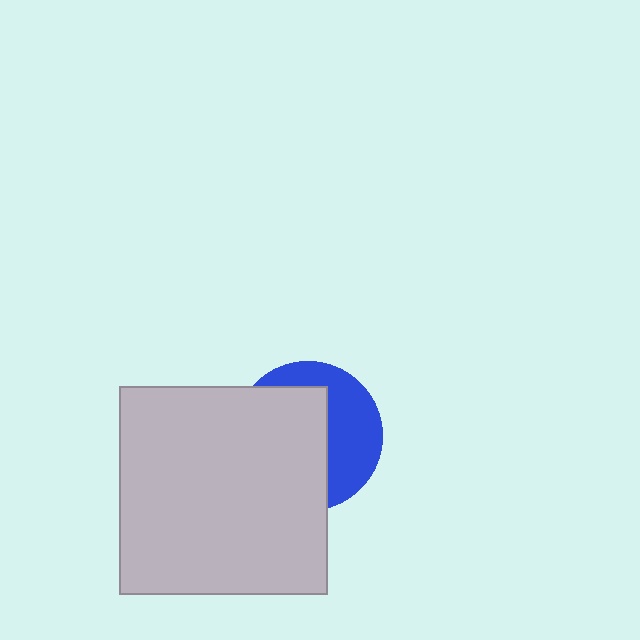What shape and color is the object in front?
The object in front is a light gray square.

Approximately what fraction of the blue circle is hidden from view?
Roughly 58% of the blue circle is hidden behind the light gray square.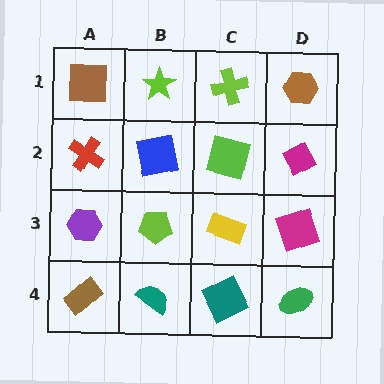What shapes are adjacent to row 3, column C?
A lime square (row 2, column C), a teal square (row 4, column C), a lime pentagon (row 3, column B), a magenta square (row 3, column D).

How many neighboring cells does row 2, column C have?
4.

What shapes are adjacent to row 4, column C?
A yellow rectangle (row 3, column C), a teal semicircle (row 4, column B), a green ellipse (row 4, column D).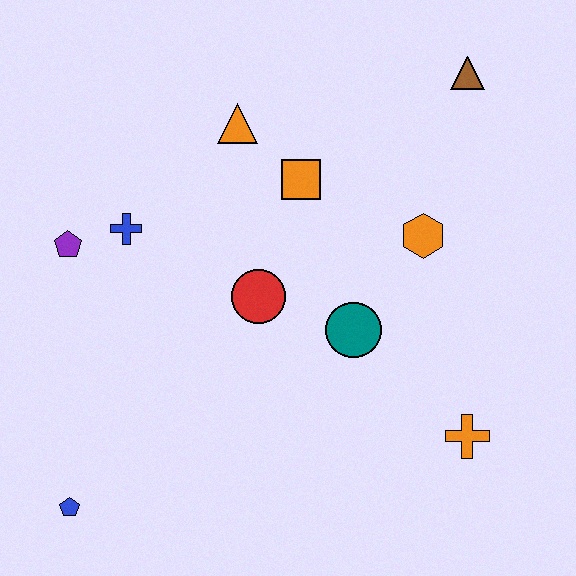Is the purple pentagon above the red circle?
Yes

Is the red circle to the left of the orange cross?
Yes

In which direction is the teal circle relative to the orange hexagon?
The teal circle is below the orange hexagon.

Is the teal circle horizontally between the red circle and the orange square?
No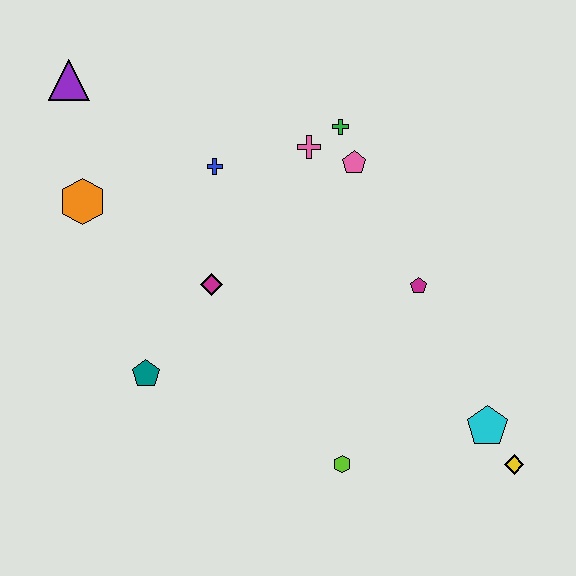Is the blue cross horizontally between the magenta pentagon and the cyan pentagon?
No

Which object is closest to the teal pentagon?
The magenta diamond is closest to the teal pentagon.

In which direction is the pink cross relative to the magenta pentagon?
The pink cross is above the magenta pentagon.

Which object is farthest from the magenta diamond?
The yellow diamond is farthest from the magenta diamond.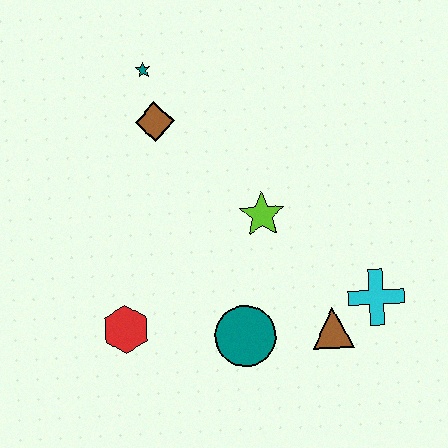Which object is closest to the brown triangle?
The cyan cross is closest to the brown triangle.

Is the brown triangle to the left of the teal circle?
No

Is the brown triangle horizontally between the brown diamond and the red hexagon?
No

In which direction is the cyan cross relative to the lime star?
The cyan cross is to the right of the lime star.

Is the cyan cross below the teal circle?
No